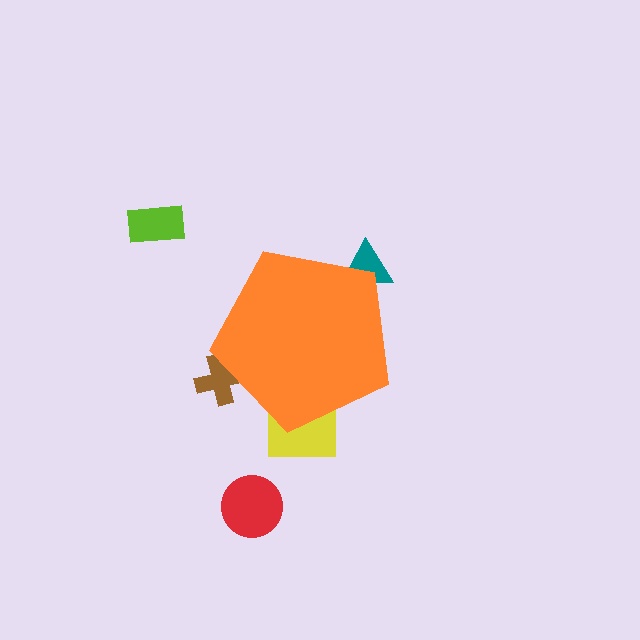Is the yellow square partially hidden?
Yes, the yellow square is partially hidden behind the orange pentagon.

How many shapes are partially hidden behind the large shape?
3 shapes are partially hidden.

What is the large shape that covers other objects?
An orange pentagon.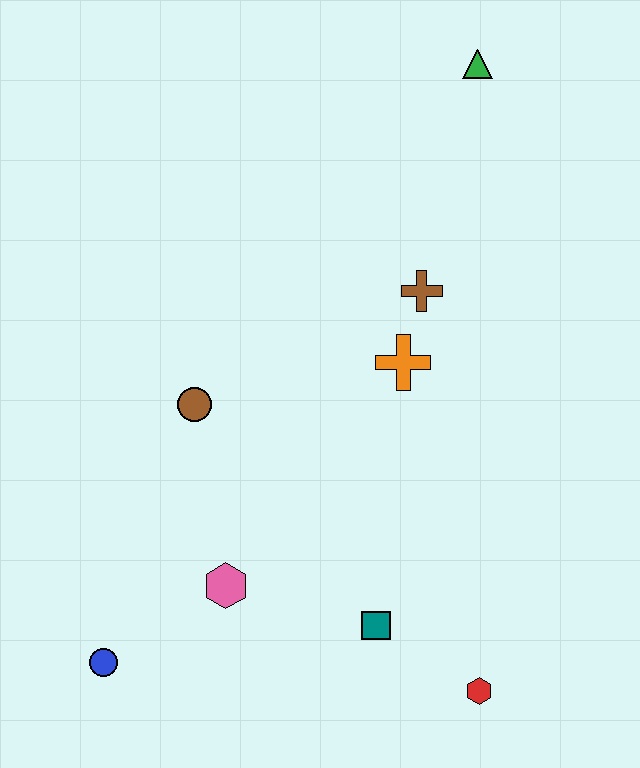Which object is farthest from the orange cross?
The blue circle is farthest from the orange cross.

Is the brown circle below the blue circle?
No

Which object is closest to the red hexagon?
The teal square is closest to the red hexagon.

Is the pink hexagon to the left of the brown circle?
No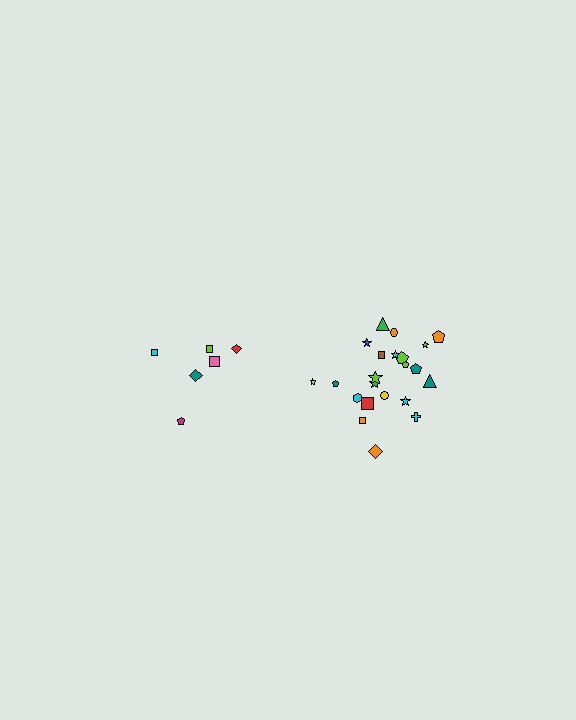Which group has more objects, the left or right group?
The right group.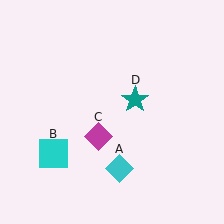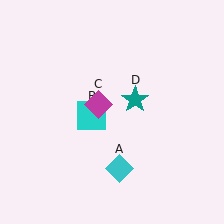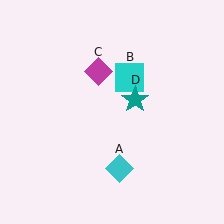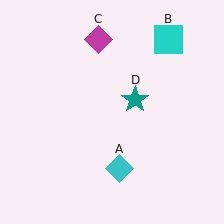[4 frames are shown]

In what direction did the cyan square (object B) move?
The cyan square (object B) moved up and to the right.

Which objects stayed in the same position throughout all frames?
Cyan diamond (object A) and teal star (object D) remained stationary.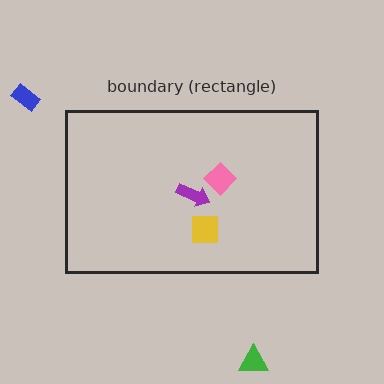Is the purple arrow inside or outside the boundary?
Inside.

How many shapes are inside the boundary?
3 inside, 2 outside.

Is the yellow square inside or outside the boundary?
Inside.